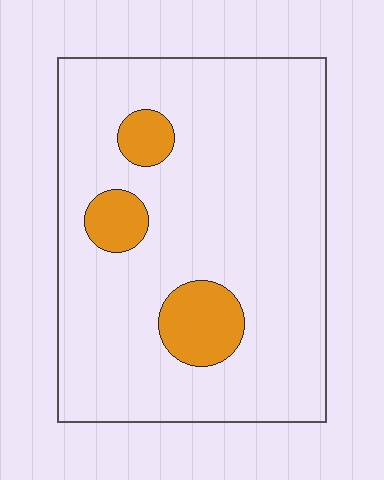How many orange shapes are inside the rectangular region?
3.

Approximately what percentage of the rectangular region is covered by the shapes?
Approximately 10%.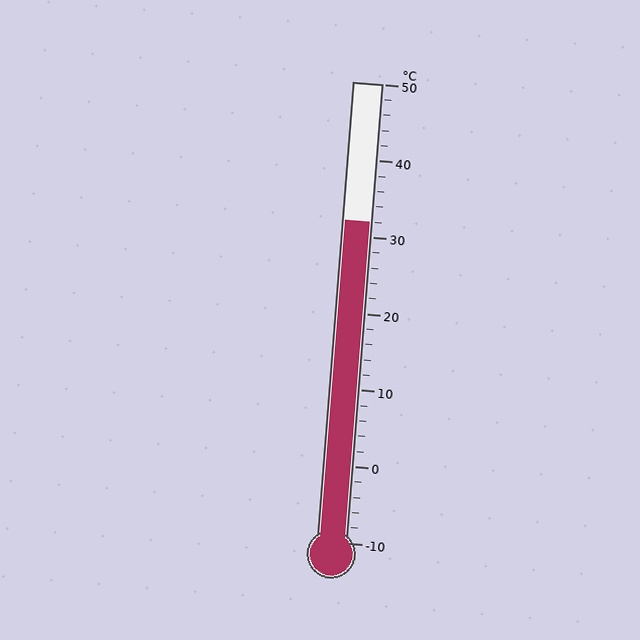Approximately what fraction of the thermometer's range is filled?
The thermometer is filled to approximately 70% of its range.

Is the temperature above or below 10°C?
The temperature is above 10°C.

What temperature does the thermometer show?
The thermometer shows approximately 32°C.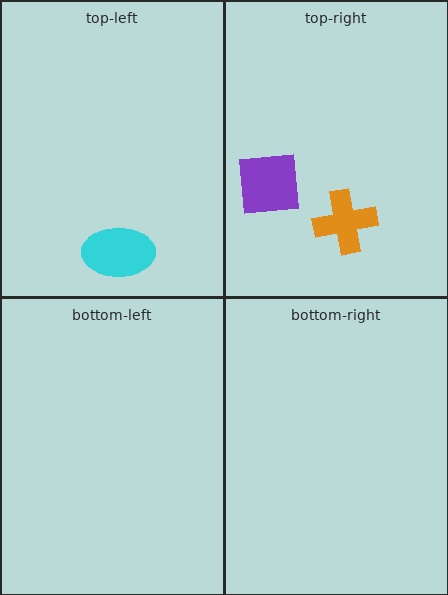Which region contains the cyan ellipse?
The top-left region.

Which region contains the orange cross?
The top-right region.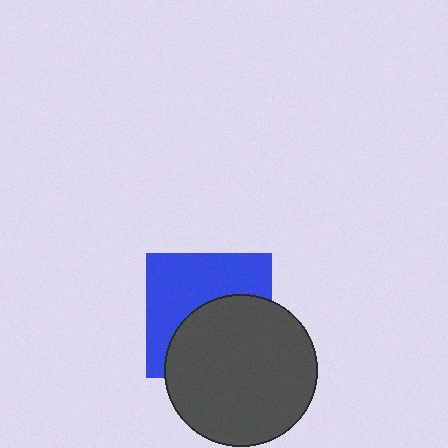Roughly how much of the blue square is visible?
About half of it is visible (roughly 51%).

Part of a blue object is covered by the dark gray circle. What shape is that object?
It is a square.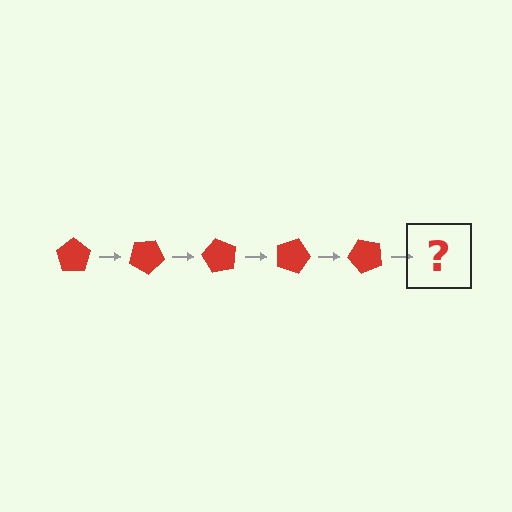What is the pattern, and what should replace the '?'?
The pattern is that the pentagon rotates 30 degrees each step. The '?' should be a red pentagon rotated 150 degrees.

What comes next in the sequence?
The next element should be a red pentagon rotated 150 degrees.